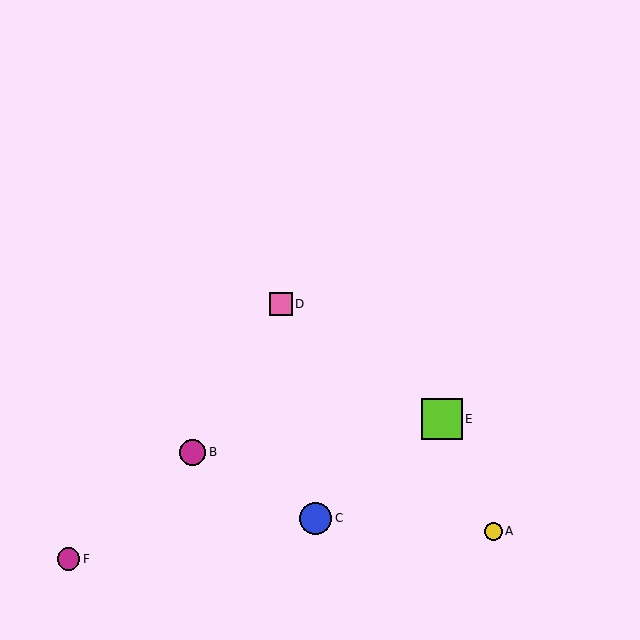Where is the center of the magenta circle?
The center of the magenta circle is at (193, 452).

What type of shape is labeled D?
Shape D is a pink square.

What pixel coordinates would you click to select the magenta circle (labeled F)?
Click at (69, 559) to select the magenta circle F.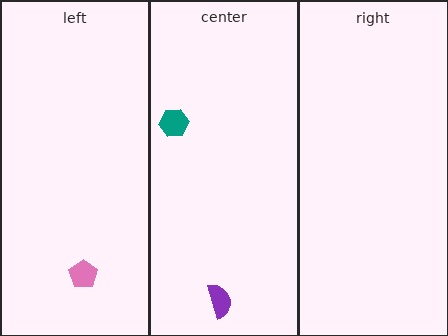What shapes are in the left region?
The pink pentagon.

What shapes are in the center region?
The purple semicircle, the teal hexagon.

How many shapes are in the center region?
2.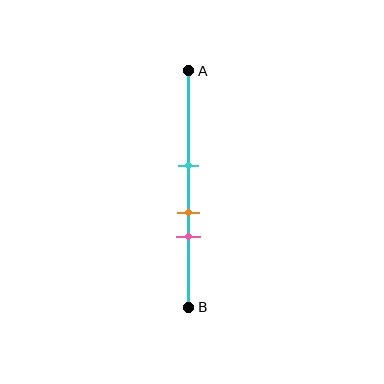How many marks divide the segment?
There are 3 marks dividing the segment.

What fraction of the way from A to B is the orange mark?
The orange mark is approximately 60% (0.6) of the way from A to B.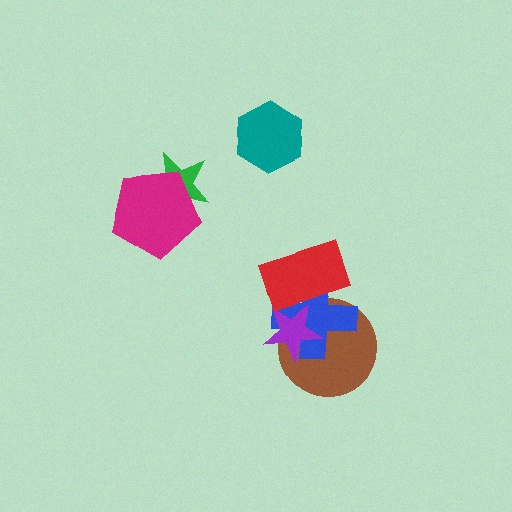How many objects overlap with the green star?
1 object overlaps with the green star.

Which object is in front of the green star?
The magenta pentagon is in front of the green star.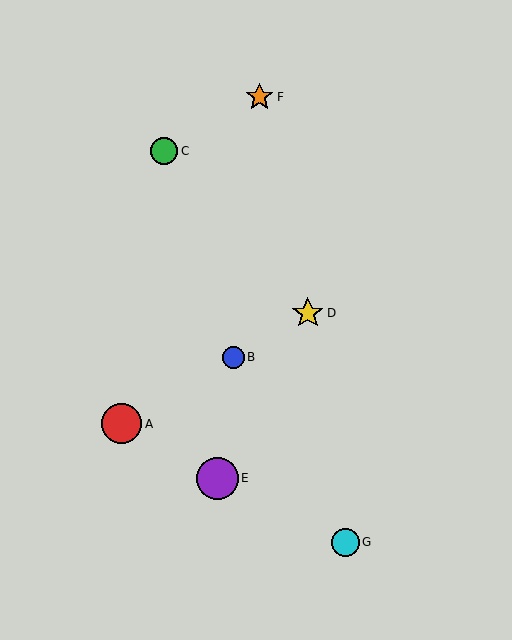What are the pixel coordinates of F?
Object F is at (260, 97).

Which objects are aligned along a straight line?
Objects A, B, D are aligned along a straight line.